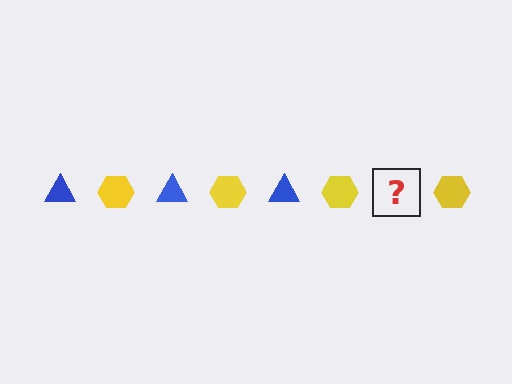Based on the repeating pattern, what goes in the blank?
The blank should be a blue triangle.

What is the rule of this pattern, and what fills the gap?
The rule is that the pattern alternates between blue triangle and yellow hexagon. The gap should be filled with a blue triangle.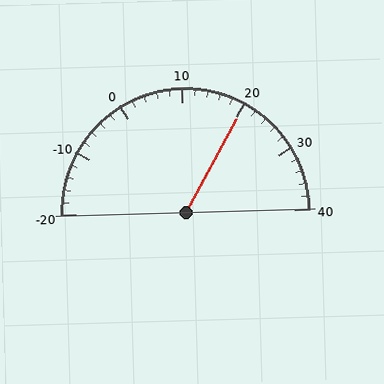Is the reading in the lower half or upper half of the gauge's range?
The reading is in the upper half of the range (-20 to 40).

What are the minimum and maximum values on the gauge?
The gauge ranges from -20 to 40.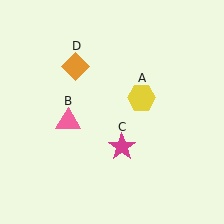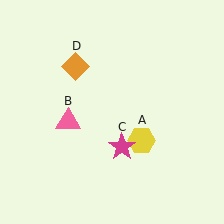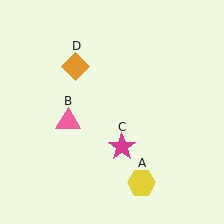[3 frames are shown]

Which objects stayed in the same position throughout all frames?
Pink triangle (object B) and magenta star (object C) and orange diamond (object D) remained stationary.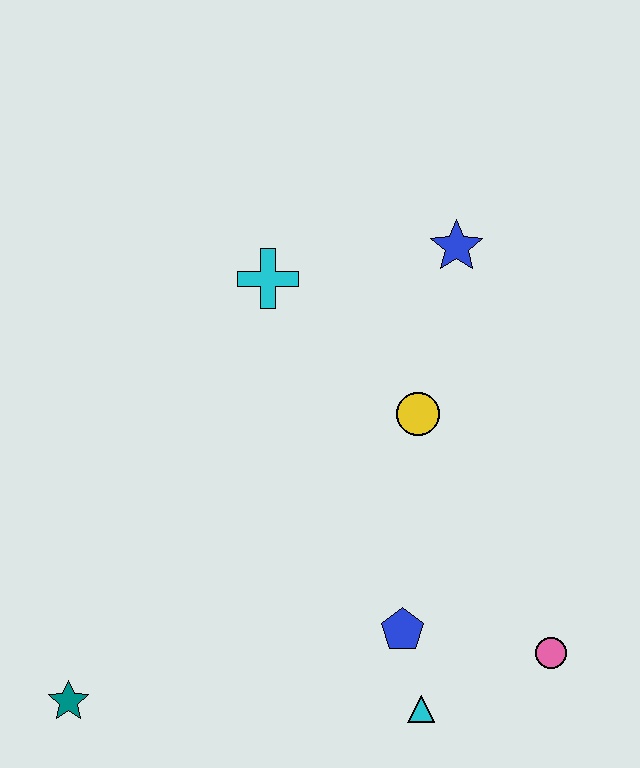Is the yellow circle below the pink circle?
No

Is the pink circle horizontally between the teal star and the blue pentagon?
No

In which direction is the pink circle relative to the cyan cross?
The pink circle is below the cyan cross.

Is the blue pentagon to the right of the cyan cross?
Yes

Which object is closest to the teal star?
The blue pentagon is closest to the teal star.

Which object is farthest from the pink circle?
The teal star is farthest from the pink circle.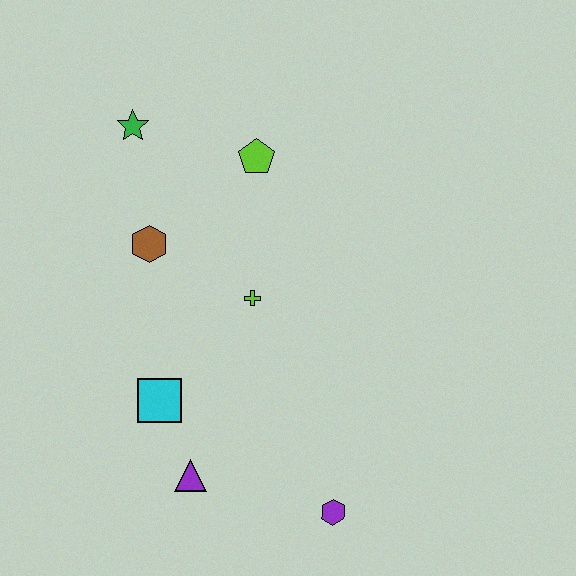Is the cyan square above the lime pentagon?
No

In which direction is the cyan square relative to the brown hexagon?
The cyan square is below the brown hexagon.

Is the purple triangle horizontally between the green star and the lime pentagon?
Yes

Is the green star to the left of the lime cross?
Yes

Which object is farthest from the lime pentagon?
The purple hexagon is farthest from the lime pentagon.